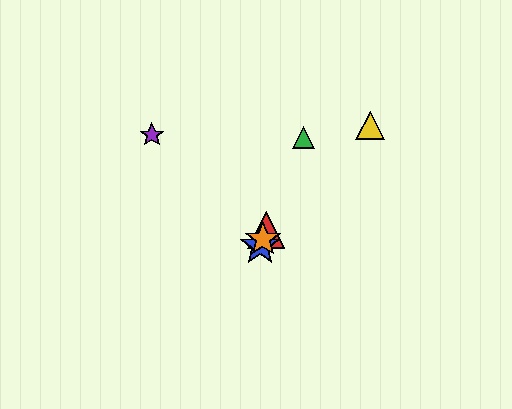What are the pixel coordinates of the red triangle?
The red triangle is at (266, 230).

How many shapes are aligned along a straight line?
4 shapes (the red triangle, the blue star, the green triangle, the orange star) are aligned along a straight line.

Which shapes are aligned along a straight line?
The red triangle, the blue star, the green triangle, the orange star are aligned along a straight line.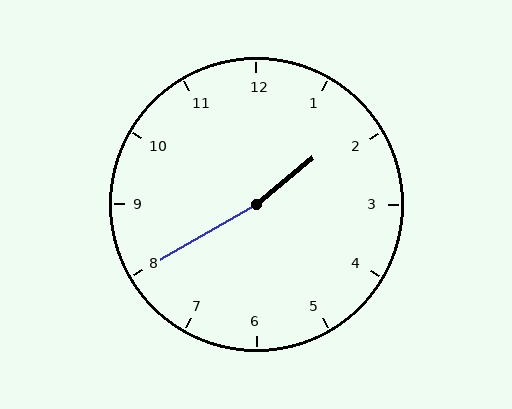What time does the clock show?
1:40.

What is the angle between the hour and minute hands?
Approximately 170 degrees.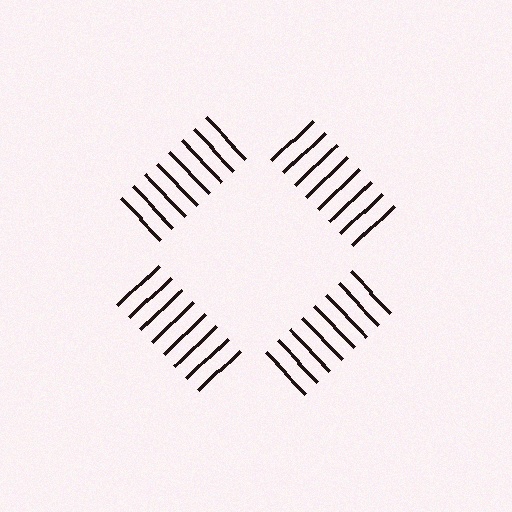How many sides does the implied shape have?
4 sides — the line-ends trace a square.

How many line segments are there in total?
32 — 8 along each of the 4 edges.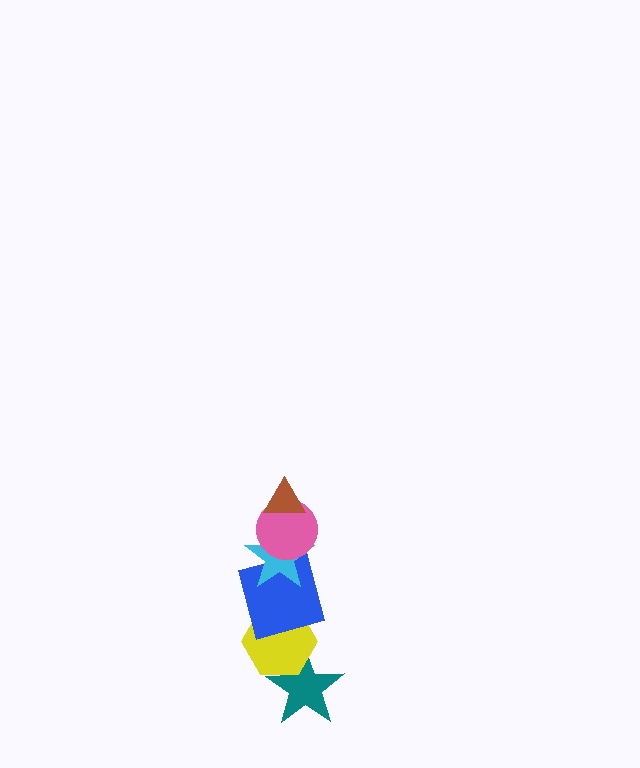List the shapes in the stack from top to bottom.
From top to bottom: the brown triangle, the pink circle, the cyan star, the blue square, the yellow hexagon, the teal star.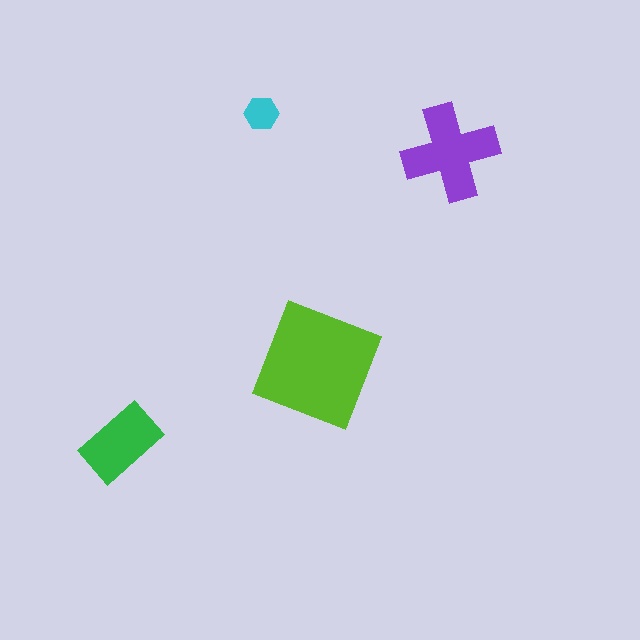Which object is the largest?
The lime square.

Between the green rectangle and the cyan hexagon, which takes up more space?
The green rectangle.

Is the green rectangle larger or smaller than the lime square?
Smaller.